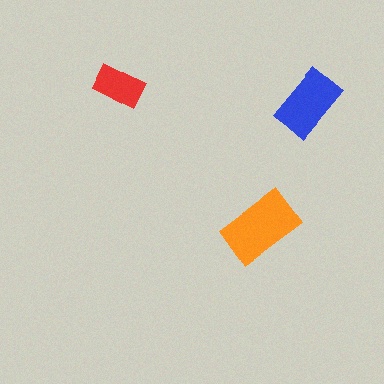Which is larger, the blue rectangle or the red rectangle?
The blue one.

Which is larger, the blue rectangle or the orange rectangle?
The orange one.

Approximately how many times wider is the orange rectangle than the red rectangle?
About 1.5 times wider.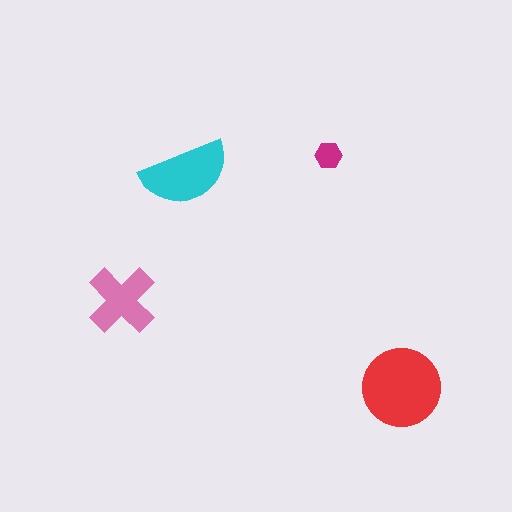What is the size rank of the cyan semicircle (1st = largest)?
2nd.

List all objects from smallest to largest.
The magenta hexagon, the pink cross, the cyan semicircle, the red circle.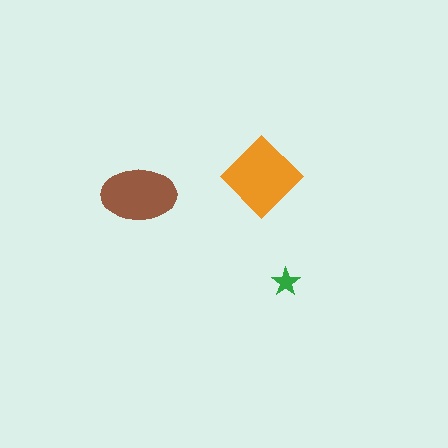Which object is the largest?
The orange diamond.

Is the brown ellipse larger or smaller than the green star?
Larger.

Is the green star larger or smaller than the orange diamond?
Smaller.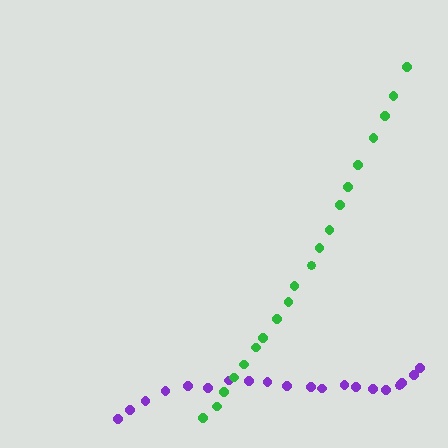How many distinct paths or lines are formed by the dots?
There are 2 distinct paths.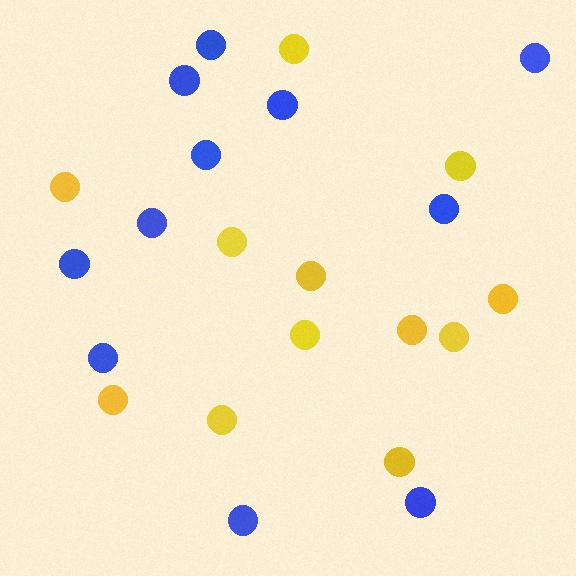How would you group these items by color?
There are 2 groups: one group of yellow circles (12) and one group of blue circles (11).